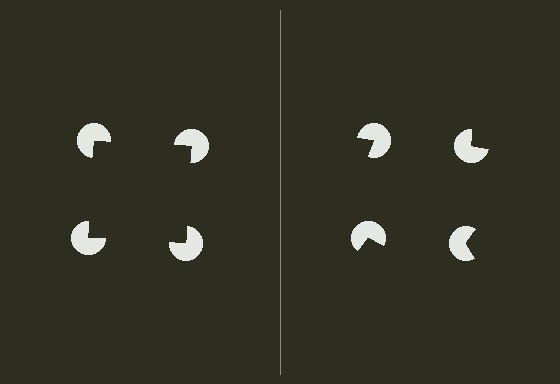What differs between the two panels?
The pac-man discs are positioned identically on both sides; only the wedge orientations differ. On the left they align to a square; on the right they are misaligned.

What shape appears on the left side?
An illusory square.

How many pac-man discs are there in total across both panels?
8 — 4 on each side.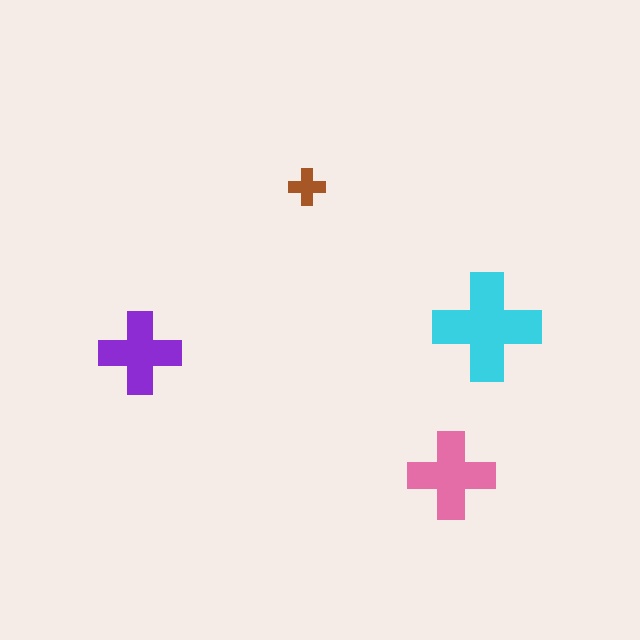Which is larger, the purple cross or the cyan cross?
The cyan one.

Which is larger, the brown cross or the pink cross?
The pink one.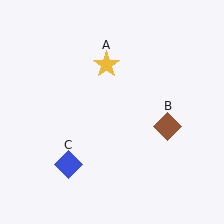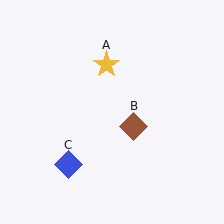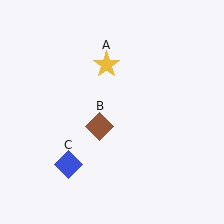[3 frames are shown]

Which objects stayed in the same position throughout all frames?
Yellow star (object A) and blue diamond (object C) remained stationary.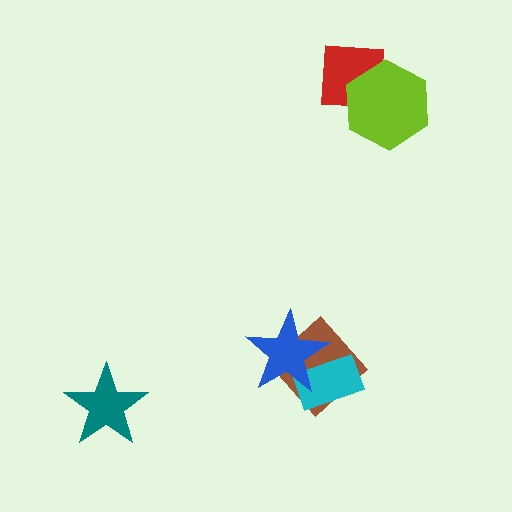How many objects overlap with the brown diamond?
2 objects overlap with the brown diamond.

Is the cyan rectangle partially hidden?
Yes, it is partially covered by another shape.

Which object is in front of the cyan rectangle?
The blue star is in front of the cyan rectangle.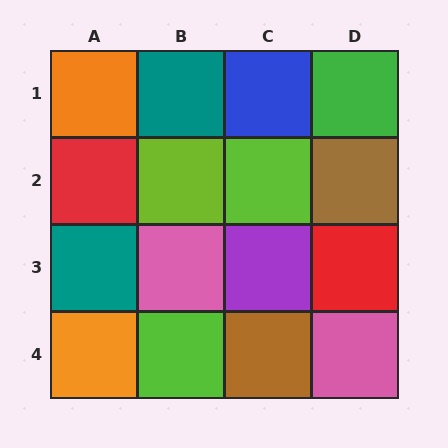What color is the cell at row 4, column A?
Orange.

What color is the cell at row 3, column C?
Purple.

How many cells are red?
2 cells are red.